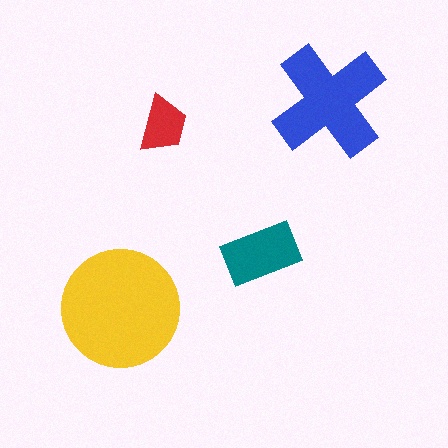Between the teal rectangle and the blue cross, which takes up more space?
The blue cross.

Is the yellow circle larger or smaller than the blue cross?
Larger.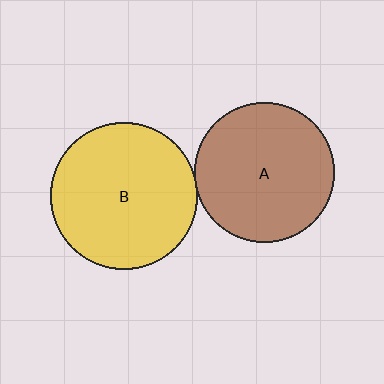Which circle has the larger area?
Circle B (yellow).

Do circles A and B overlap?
Yes.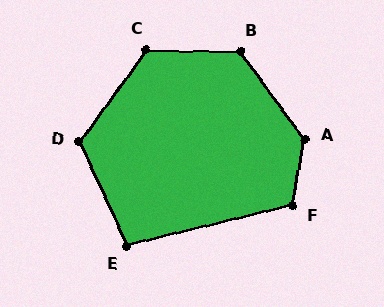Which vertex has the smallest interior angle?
E, at approximately 101 degrees.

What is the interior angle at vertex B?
Approximately 127 degrees (obtuse).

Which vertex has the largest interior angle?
A, at approximately 134 degrees.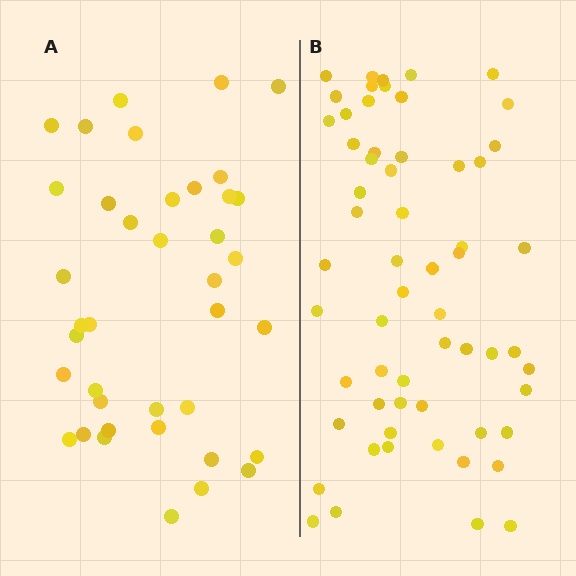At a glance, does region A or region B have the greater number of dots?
Region B (the right region) has more dots.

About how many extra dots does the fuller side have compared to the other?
Region B has approximately 20 more dots than region A.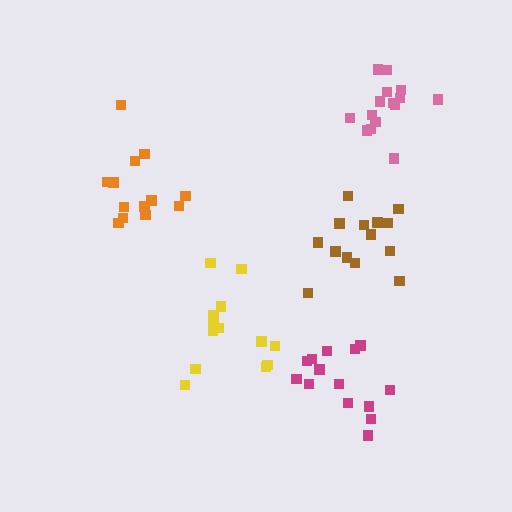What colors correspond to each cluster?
The clusters are colored: pink, yellow, orange, magenta, brown.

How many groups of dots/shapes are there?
There are 5 groups.